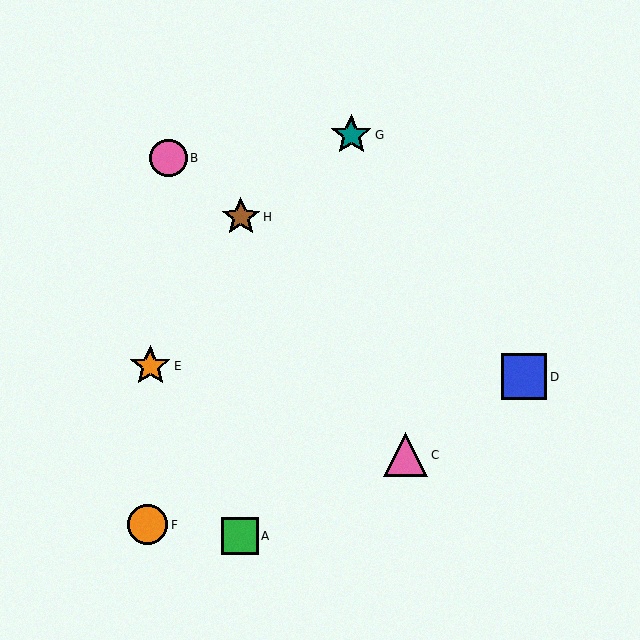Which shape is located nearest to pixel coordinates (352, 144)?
The teal star (labeled G) at (351, 135) is nearest to that location.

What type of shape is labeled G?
Shape G is a teal star.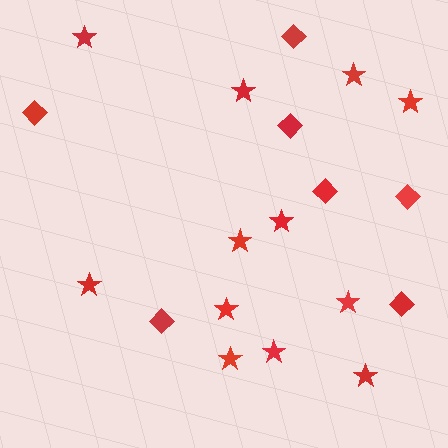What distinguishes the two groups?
There are 2 groups: one group of diamonds (7) and one group of stars (12).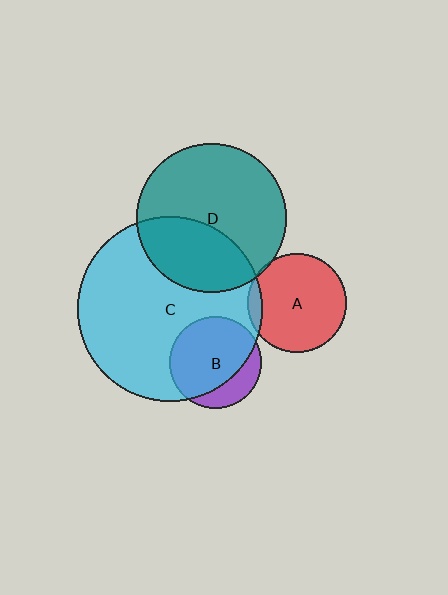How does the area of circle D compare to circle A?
Approximately 2.3 times.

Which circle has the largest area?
Circle C (cyan).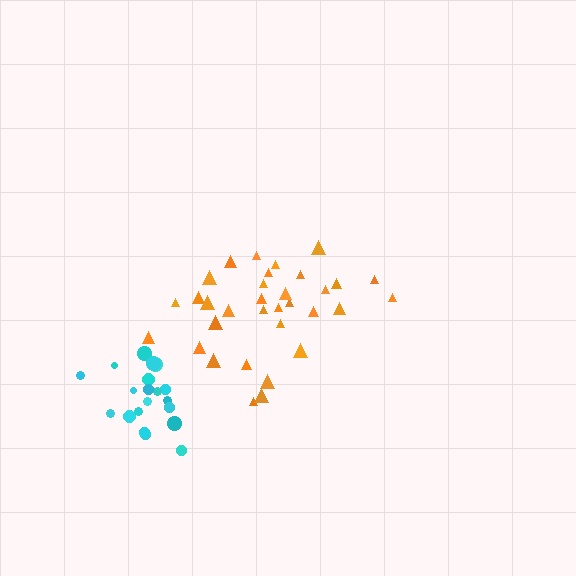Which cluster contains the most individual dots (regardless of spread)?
Orange (33).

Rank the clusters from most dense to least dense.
cyan, orange.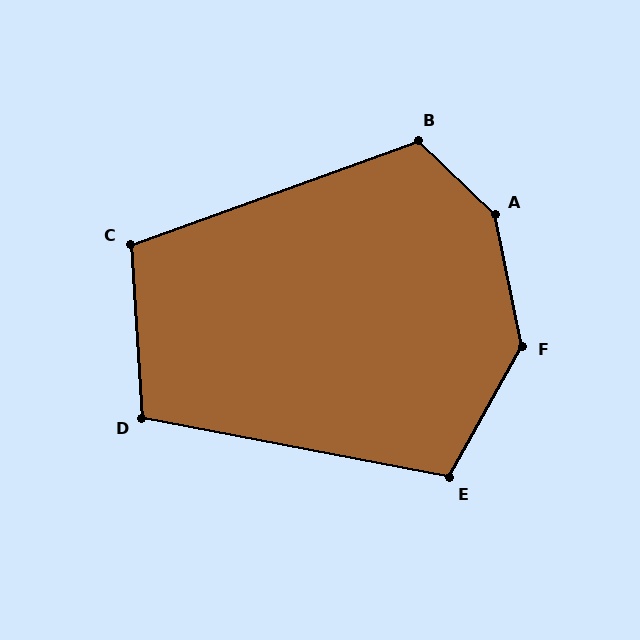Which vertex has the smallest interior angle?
D, at approximately 104 degrees.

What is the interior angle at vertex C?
Approximately 106 degrees (obtuse).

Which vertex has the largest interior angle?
A, at approximately 146 degrees.